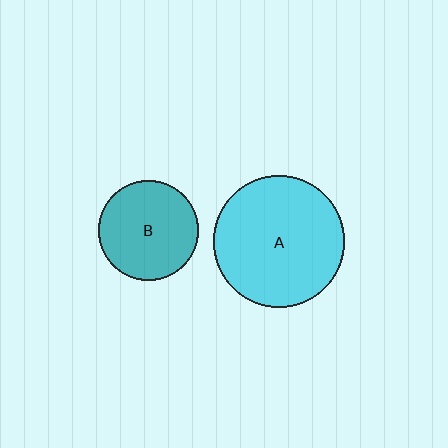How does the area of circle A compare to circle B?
Approximately 1.7 times.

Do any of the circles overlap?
No, none of the circles overlap.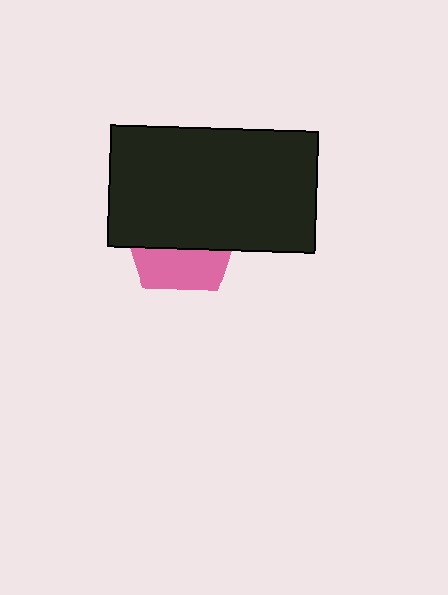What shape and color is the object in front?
The object in front is a black rectangle.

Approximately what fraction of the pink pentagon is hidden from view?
Roughly 64% of the pink pentagon is hidden behind the black rectangle.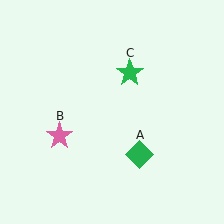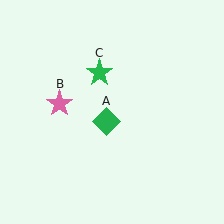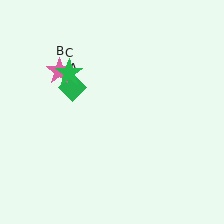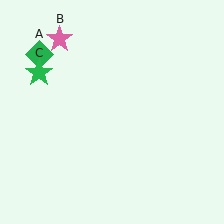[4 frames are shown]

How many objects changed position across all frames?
3 objects changed position: green diamond (object A), pink star (object B), green star (object C).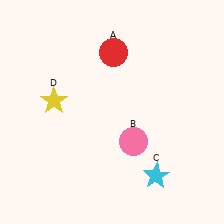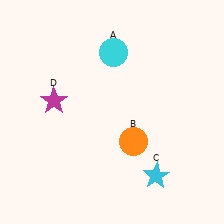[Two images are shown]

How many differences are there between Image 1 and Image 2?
There are 3 differences between the two images.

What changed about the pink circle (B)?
In Image 1, B is pink. In Image 2, it changed to orange.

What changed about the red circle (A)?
In Image 1, A is red. In Image 2, it changed to cyan.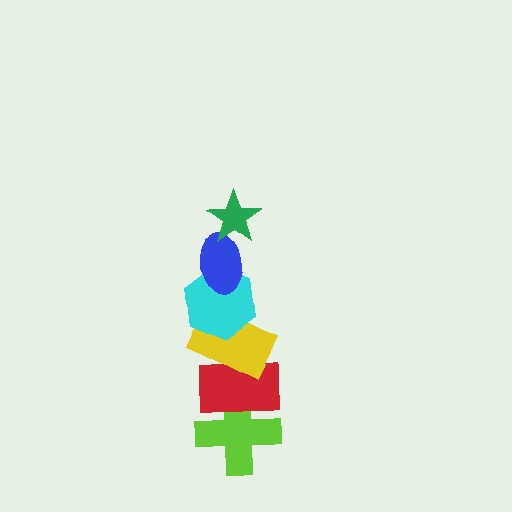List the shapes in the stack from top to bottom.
From top to bottom: the green star, the blue ellipse, the cyan hexagon, the yellow rectangle, the red rectangle, the lime cross.